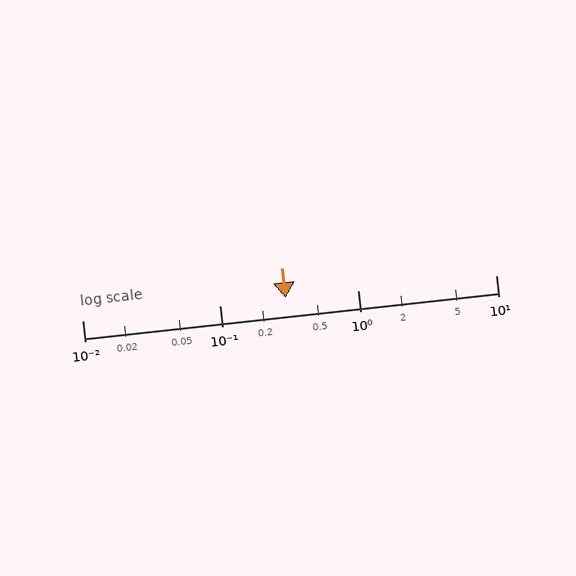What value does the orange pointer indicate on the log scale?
The pointer indicates approximately 0.3.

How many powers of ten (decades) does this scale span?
The scale spans 3 decades, from 0.01 to 10.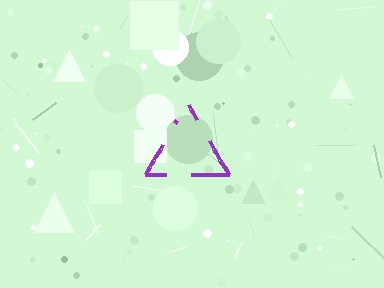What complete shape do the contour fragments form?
The contour fragments form a triangle.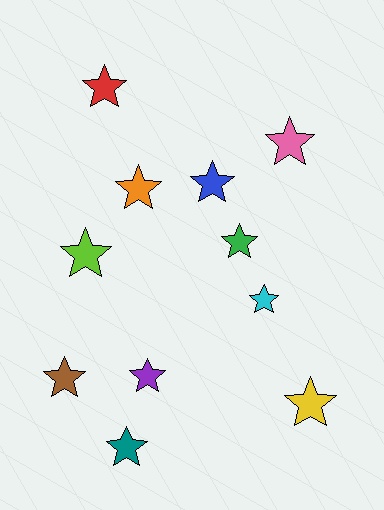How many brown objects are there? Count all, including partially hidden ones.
There is 1 brown object.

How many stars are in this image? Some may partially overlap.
There are 11 stars.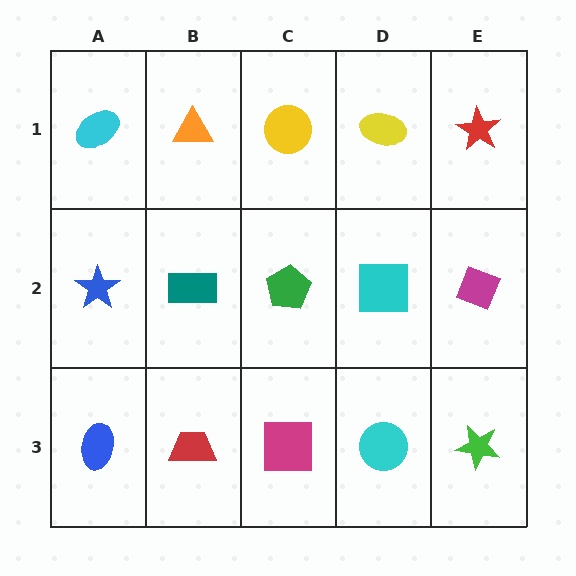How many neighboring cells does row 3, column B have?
3.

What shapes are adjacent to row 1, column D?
A cyan square (row 2, column D), a yellow circle (row 1, column C), a red star (row 1, column E).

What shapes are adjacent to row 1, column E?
A magenta diamond (row 2, column E), a yellow ellipse (row 1, column D).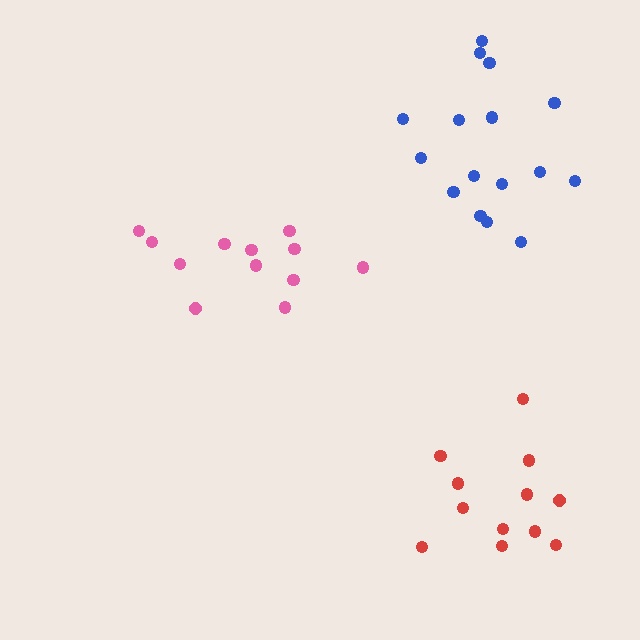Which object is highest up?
The blue cluster is topmost.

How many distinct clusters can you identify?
There are 3 distinct clusters.